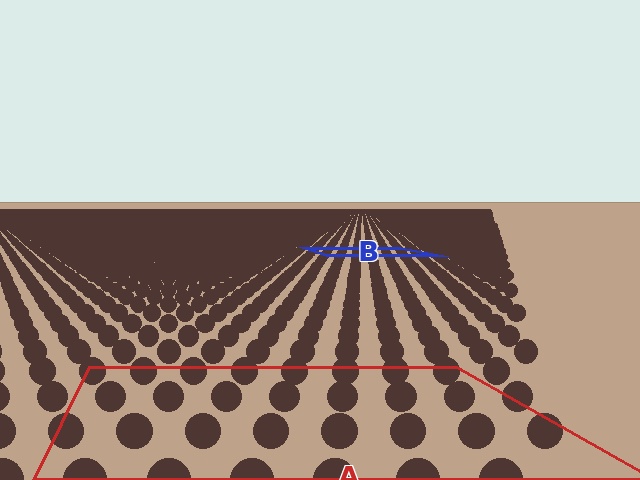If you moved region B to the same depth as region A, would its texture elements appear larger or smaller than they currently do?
They would appear larger. At a closer depth, the same texture elements are projected at a bigger on-screen size.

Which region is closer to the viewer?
Region A is closer. The texture elements there are larger and more spread out.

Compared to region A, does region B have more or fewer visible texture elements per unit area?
Region B has more texture elements per unit area — they are packed more densely because it is farther away.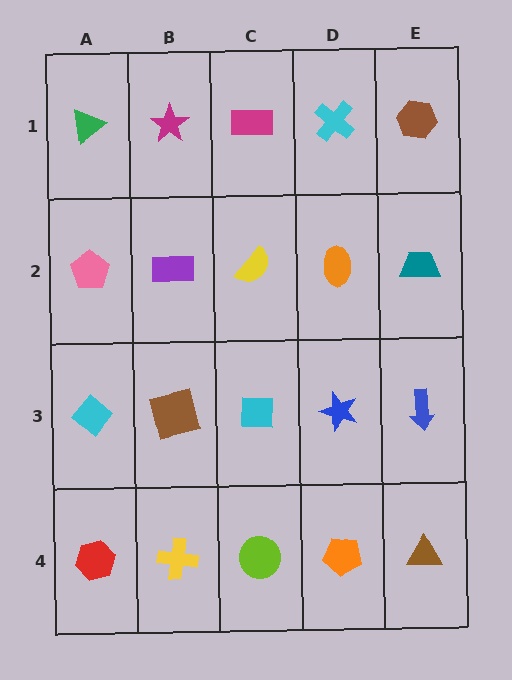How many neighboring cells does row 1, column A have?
2.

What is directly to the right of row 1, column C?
A cyan cross.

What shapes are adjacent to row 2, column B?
A magenta star (row 1, column B), a brown square (row 3, column B), a pink pentagon (row 2, column A), a yellow semicircle (row 2, column C).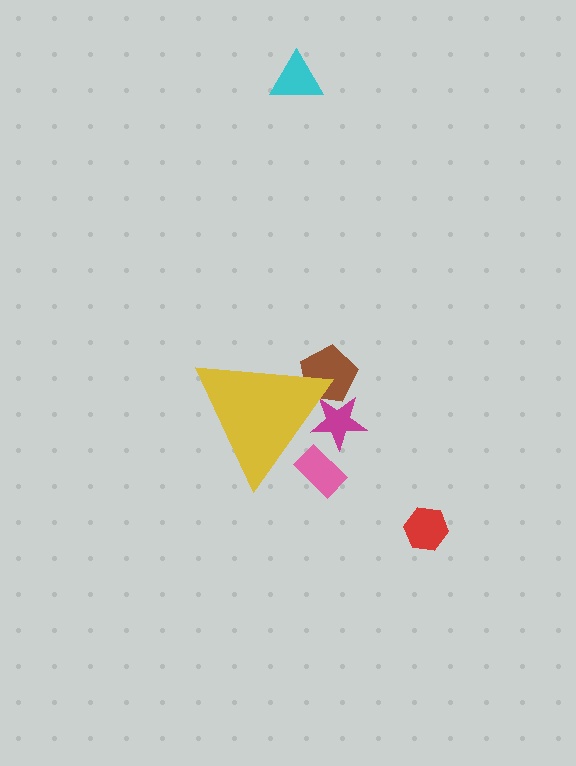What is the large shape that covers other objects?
A yellow triangle.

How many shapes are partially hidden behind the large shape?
3 shapes are partially hidden.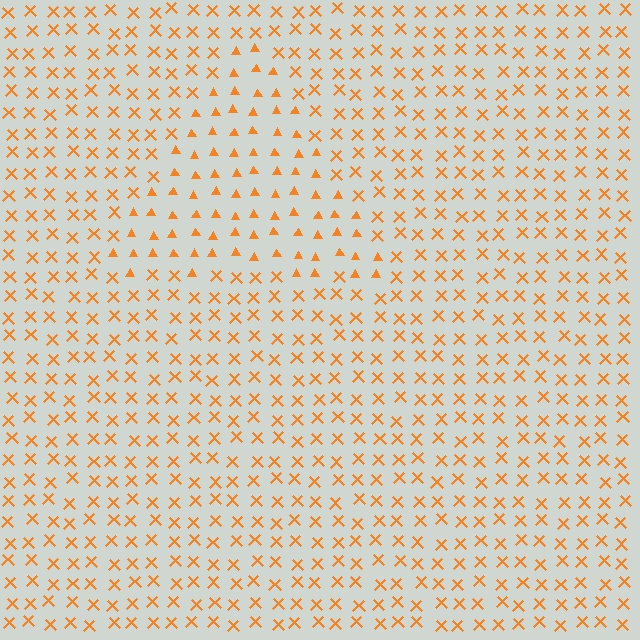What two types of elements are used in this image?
The image uses triangles inside the triangle region and X marks outside it.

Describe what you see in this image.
The image is filled with small orange elements arranged in a uniform grid. A triangle-shaped region contains triangles, while the surrounding area contains X marks. The boundary is defined purely by the change in element shape.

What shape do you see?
I see a triangle.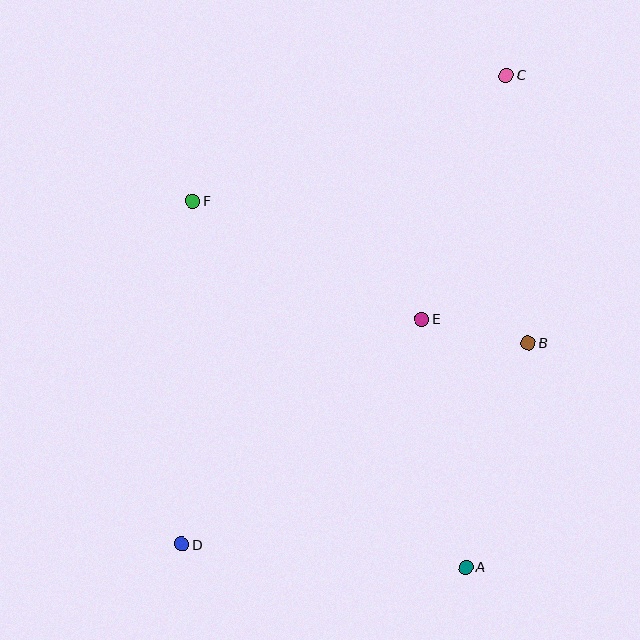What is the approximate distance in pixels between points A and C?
The distance between A and C is approximately 494 pixels.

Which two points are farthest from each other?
Points C and D are farthest from each other.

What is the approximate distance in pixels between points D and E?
The distance between D and E is approximately 329 pixels.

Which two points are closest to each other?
Points B and E are closest to each other.